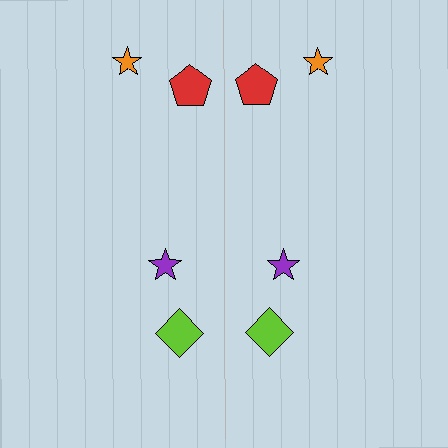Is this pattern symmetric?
Yes, this pattern has bilateral (reflection) symmetry.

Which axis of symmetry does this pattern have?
The pattern has a vertical axis of symmetry running through the center of the image.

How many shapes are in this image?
There are 8 shapes in this image.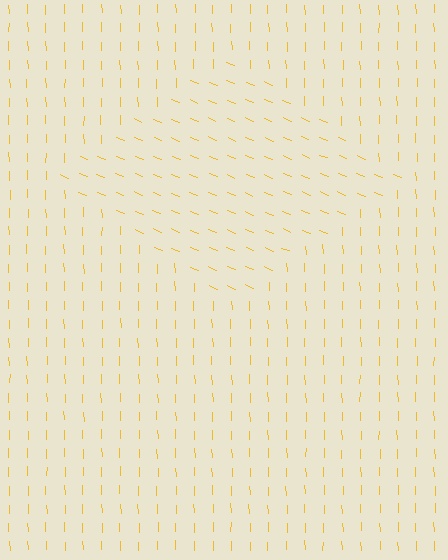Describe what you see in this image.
The image is filled with small yellow line segments. A diamond region in the image has lines oriented differently from the surrounding lines, creating a visible texture boundary.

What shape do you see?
I see a diamond.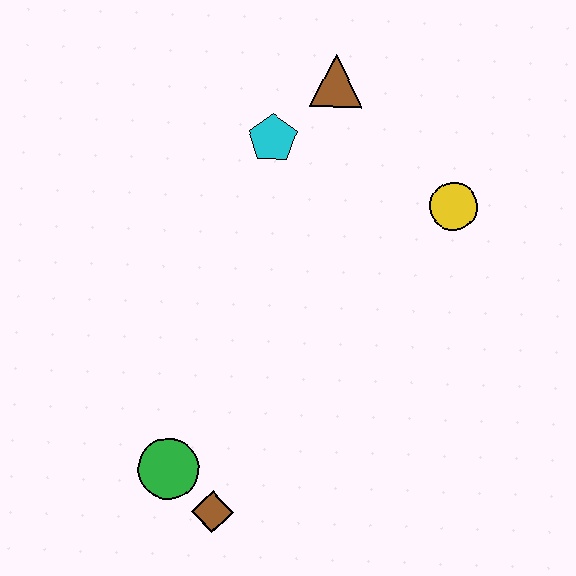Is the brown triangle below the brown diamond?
No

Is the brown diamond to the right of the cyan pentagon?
No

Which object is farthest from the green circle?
The brown triangle is farthest from the green circle.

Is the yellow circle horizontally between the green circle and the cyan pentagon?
No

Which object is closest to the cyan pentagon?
The brown triangle is closest to the cyan pentagon.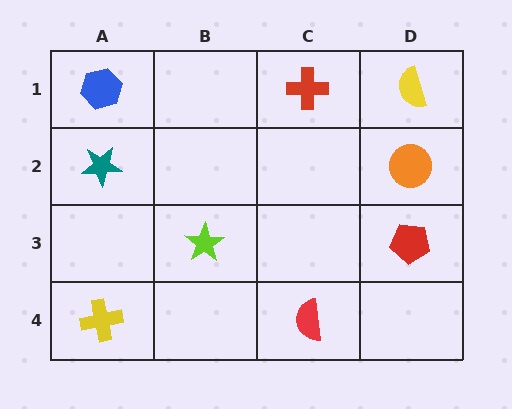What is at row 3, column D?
A red pentagon.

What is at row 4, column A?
A yellow cross.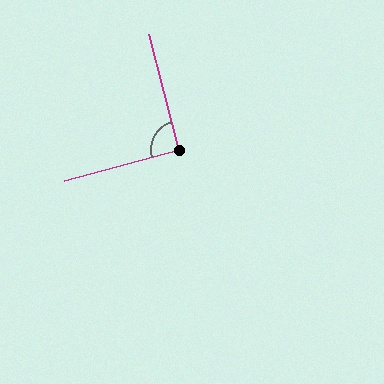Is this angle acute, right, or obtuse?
It is approximately a right angle.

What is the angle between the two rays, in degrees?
Approximately 90 degrees.